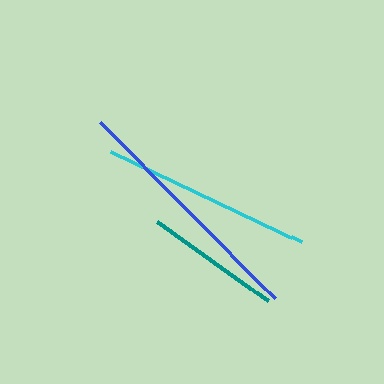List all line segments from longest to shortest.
From longest to shortest: blue, cyan, teal.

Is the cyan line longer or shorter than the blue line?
The blue line is longer than the cyan line.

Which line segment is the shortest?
The teal line is the shortest at approximately 136 pixels.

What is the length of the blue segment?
The blue segment is approximately 247 pixels long.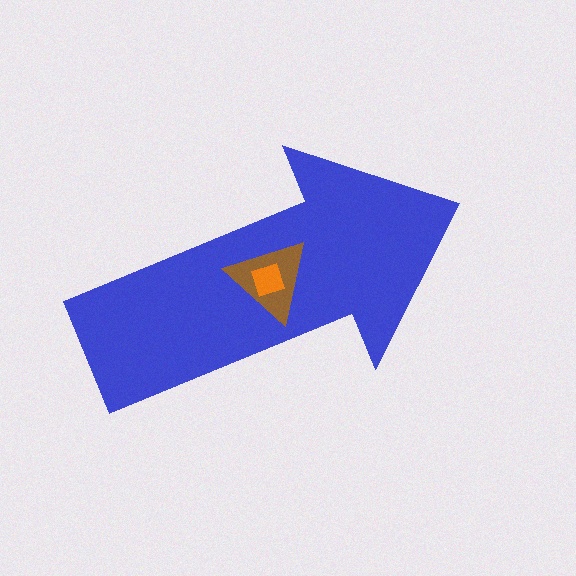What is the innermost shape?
The orange square.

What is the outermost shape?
The blue arrow.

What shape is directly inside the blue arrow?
The brown triangle.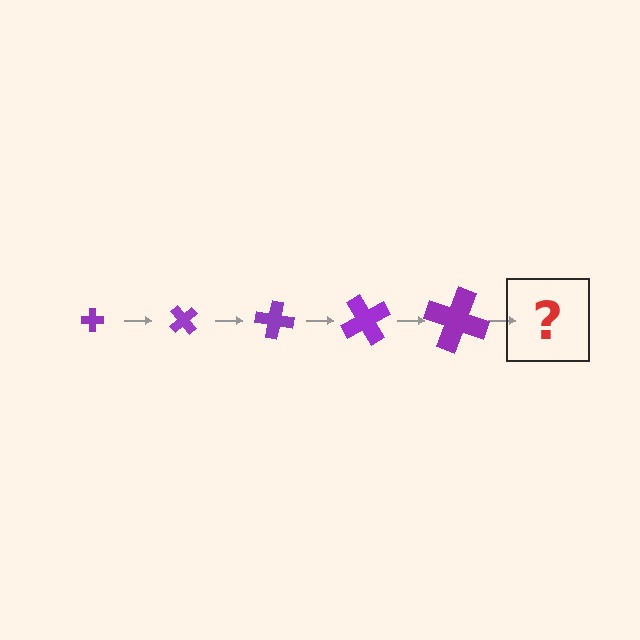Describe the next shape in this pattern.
It should be a cross, larger than the previous one and rotated 250 degrees from the start.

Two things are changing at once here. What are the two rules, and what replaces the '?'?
The two rules are that the cross grows larger each step and it rotates 50 degrees each step. The '?' should be a cross, larger than the previous one and rotated 250 degrees from the start.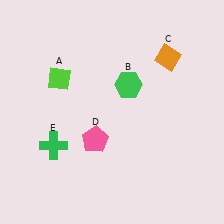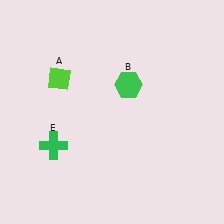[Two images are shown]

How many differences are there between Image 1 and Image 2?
There are 2 differences between the two images.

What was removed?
The pink pentagon (D), the orange diamond (C) were removed in Image 2.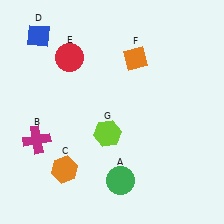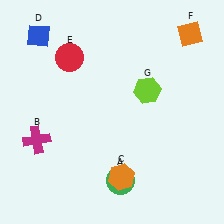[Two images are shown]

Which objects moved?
The objects that moved are: the orange hexagon (C), the orange diamond (F), the lime hexagon (G).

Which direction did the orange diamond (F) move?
The orange diamond (F) moved right.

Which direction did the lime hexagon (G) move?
The lime hexagon (G) moved up.